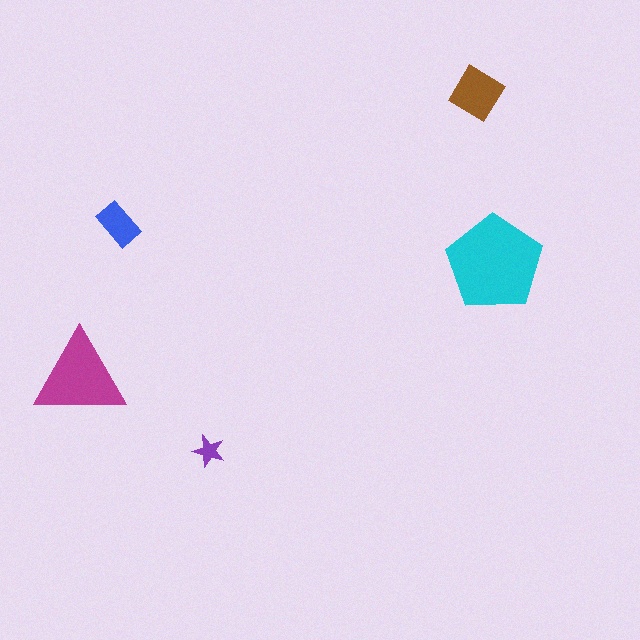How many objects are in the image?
There are 5 objects in the image.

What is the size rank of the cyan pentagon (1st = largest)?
1st.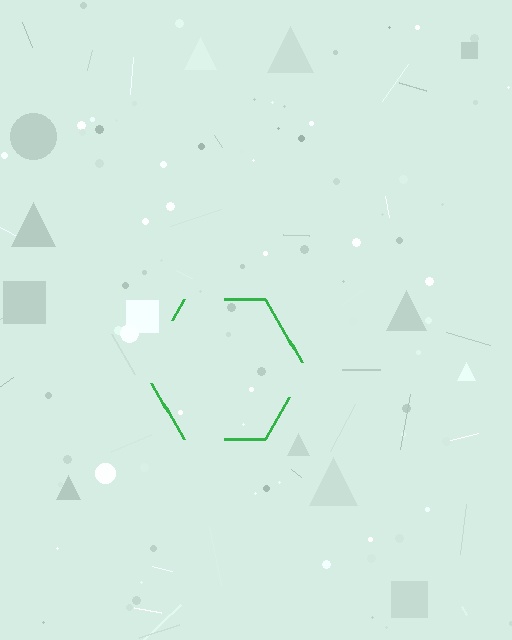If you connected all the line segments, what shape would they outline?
They would outline a hexagon.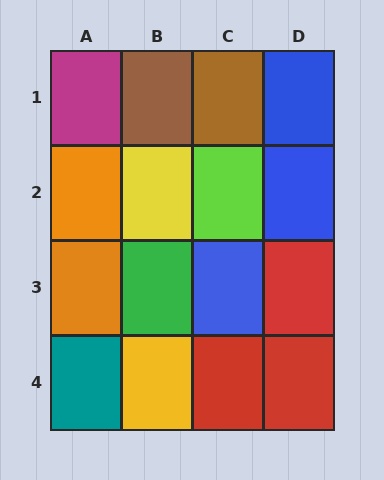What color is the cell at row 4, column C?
Red.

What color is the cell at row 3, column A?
Orange.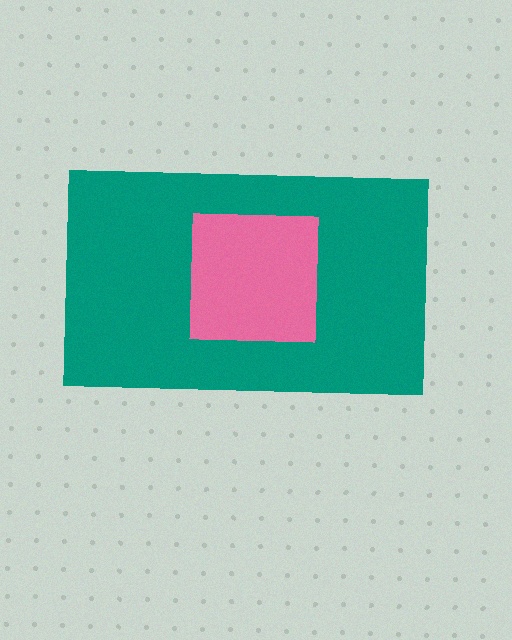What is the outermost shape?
The teal rectangle.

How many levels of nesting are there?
2.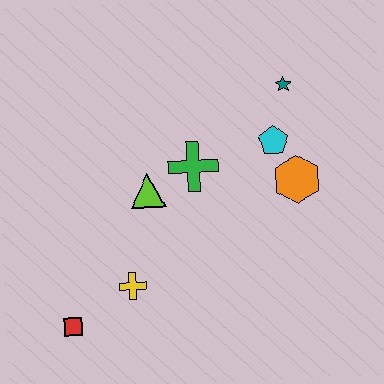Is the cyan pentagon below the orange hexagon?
No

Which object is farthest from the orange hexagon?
The red square is farthest from the orange hexagon.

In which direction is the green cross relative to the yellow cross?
The green cross is above the yellow cross.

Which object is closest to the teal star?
The cyan pentagon is closest to the teal star.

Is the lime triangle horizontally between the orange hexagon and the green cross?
No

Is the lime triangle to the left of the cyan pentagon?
Yes